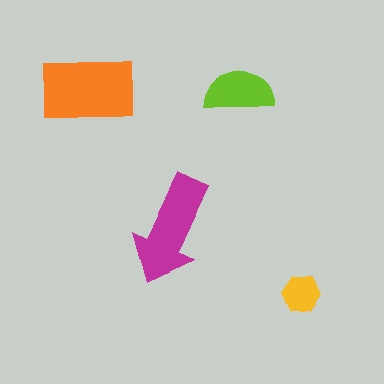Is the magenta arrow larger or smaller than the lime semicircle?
Larger.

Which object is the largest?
The orange rectangle.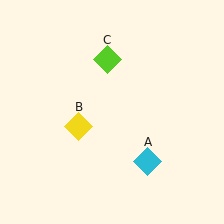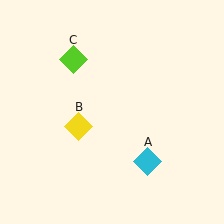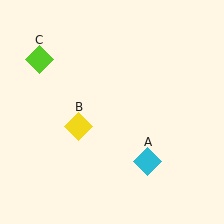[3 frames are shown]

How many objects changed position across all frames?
1 object changed position: lime diamond (object C).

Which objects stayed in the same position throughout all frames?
Cyan diamond (object A) and yellow diamond (object B) remained stationary.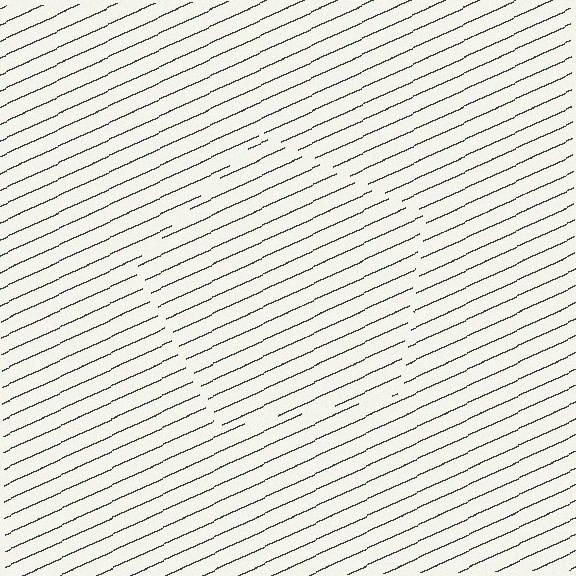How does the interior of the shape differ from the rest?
The interior of the shape contains the same grating, shifted by half a period — the contour is defined by the phase discontinuity where line-ends from the inner and outer gratings abut.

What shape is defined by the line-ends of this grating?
An illusory pentagon. The interior of the shape contains the same grating, shifted by half a period — the contour is defined by the phase discontinuity where line-ends from the inner and outer gratings abut.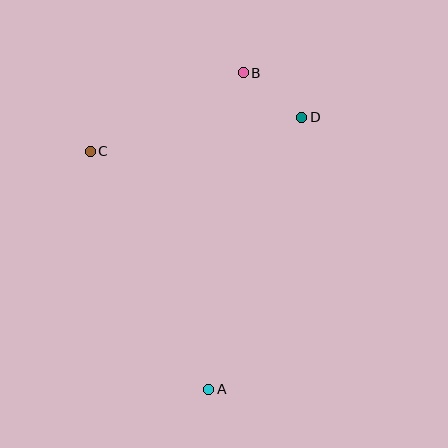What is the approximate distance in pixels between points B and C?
The distance between B and C is approximately 172 pixels.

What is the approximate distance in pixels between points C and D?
The distance between C and D is approximately 214 pixels.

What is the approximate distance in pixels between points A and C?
The distance between A and C is approximately 266 pixels.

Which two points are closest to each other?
Points B and D are closest to each other.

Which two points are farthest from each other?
Points A and B are farthest from each other.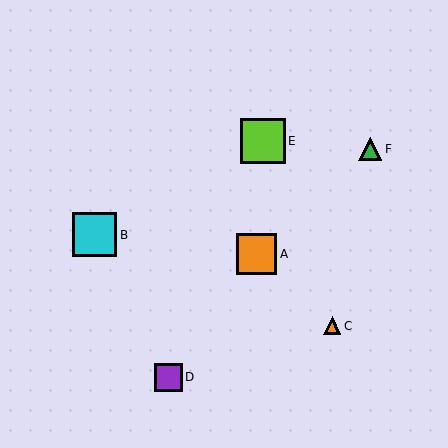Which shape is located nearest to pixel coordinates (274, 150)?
The lime square (labeled E) at (263, 141) is nearest to that location.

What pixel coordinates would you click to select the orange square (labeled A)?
Click at (256, 254) to select the orange square A.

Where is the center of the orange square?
The center of the orange square is at (256, 254).